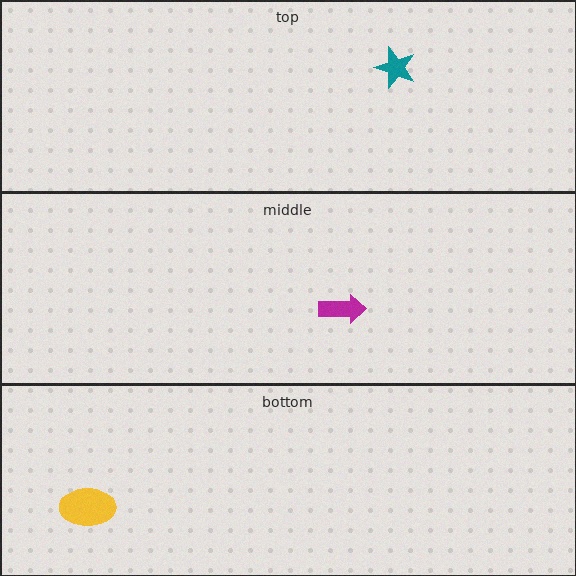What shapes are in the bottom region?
The yellow ellipse.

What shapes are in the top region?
The teal star.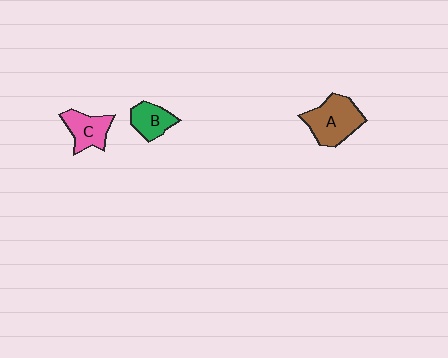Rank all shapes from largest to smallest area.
From largest to smallest: A (brown), C (pink), B (green).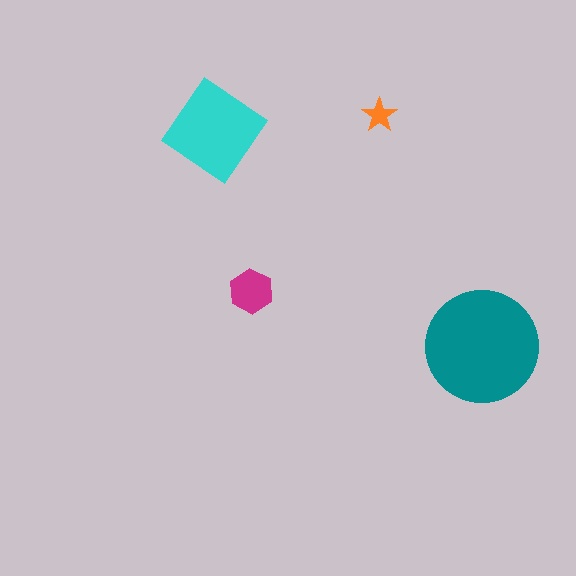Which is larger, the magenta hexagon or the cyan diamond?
The cyan diamond.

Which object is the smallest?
The orange star.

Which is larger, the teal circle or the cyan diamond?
The teal circle.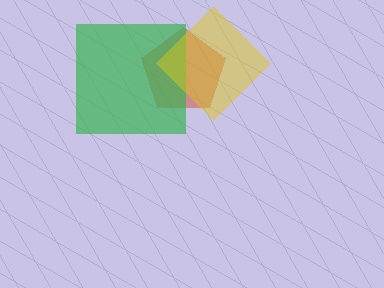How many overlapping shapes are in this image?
There are 3 overlapping shapes in the image.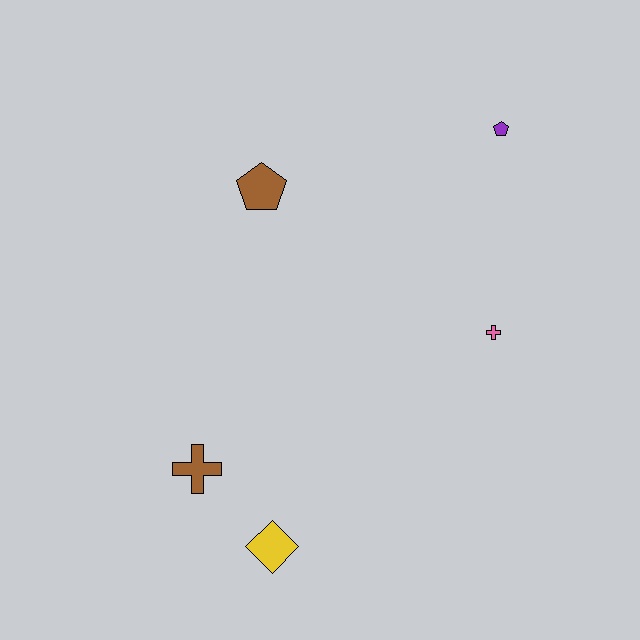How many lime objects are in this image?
There are no lime objects.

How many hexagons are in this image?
There are no hexagons.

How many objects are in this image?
There are 5 objects.